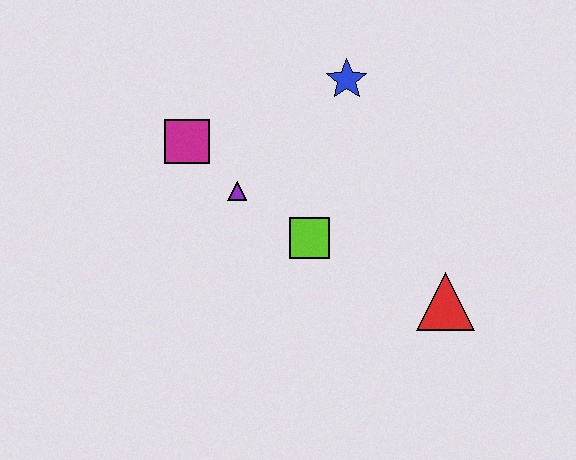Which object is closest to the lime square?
The purple triangle is closest to the lime square.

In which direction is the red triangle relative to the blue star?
The red triangle is below the blue star.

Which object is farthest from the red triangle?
The magenta square is farthest from the red triangle.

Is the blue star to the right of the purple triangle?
Yes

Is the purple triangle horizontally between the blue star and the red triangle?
No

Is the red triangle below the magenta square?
Yes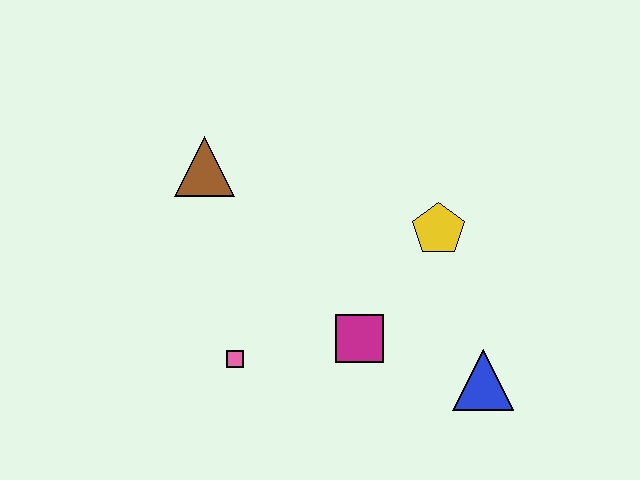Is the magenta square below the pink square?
No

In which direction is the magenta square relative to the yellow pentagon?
The magenta square is below the yellow pentagon.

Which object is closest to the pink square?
The magenta square is closest to the pink square.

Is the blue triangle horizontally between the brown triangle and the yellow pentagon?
No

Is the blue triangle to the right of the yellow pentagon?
Yes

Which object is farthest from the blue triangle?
The brown triangle is farthest from the blue triangle.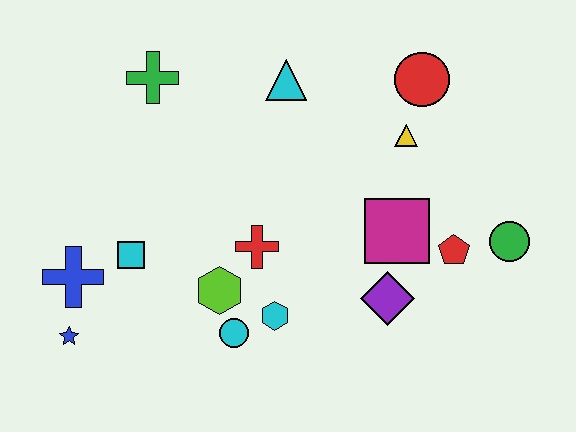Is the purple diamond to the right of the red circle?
No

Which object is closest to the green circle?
The red pentagon is closest to the green circle.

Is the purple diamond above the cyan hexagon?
Yes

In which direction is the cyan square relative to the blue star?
The cyan square is above the blue star.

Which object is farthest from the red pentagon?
The blue star is farthest from the red pentagon.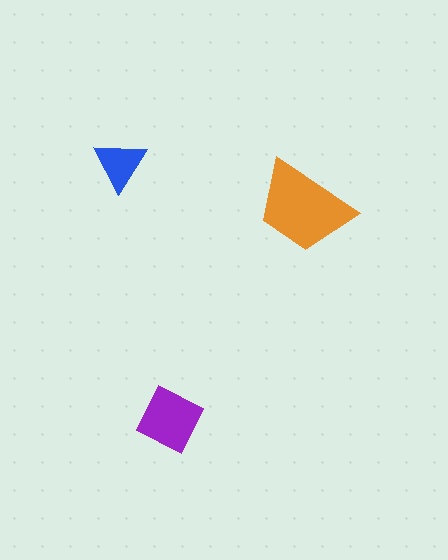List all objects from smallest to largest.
The blue triangle, the purple diamond, the orange trapezoid.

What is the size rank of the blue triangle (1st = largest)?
3rd.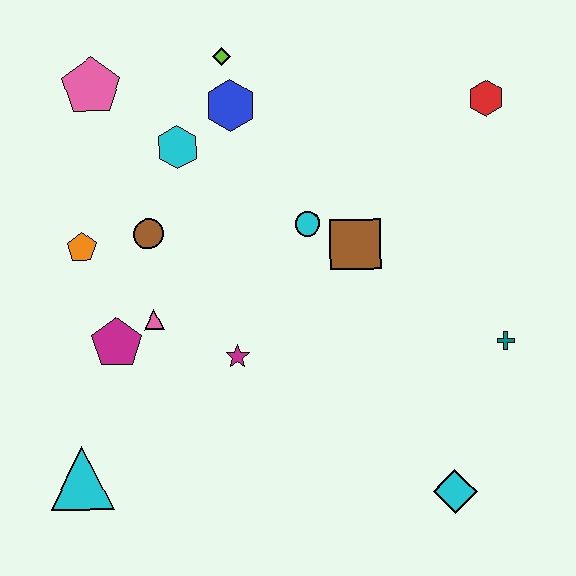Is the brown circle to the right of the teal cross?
No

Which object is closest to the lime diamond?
The blue hexagon is closest to the lime diamond.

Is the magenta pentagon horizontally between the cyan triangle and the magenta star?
Yes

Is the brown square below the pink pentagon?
Yes